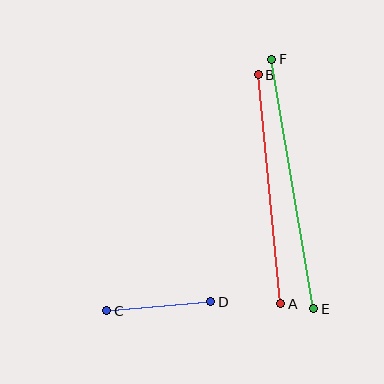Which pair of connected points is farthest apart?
Points E and F are farthest apart.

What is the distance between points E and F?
The distance is approximately 253 pixels.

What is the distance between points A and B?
The distance is approximately 230 pixels.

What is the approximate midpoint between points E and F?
The midpoint is at approximately (293, 184) pixels.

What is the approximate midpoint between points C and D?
The midpoint is at approximately (159, 306) pixels.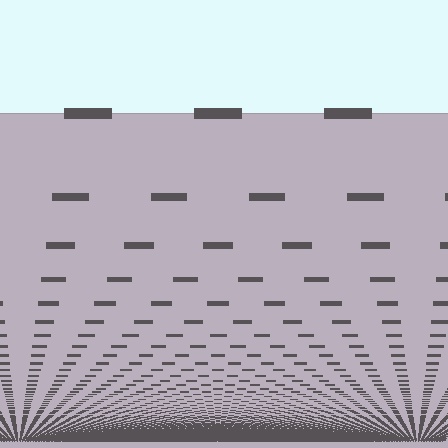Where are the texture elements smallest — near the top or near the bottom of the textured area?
Near the bottom.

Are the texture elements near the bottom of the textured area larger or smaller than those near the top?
Smaller. The gradient is inverted — elements near the bottom are smaller and denser.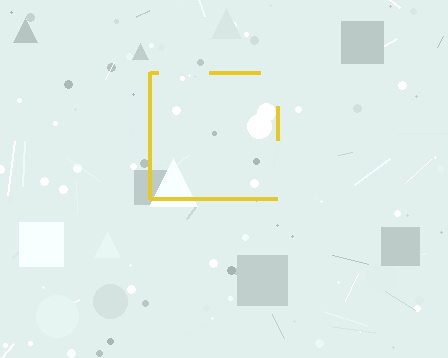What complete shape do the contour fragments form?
The contour fragments form a square.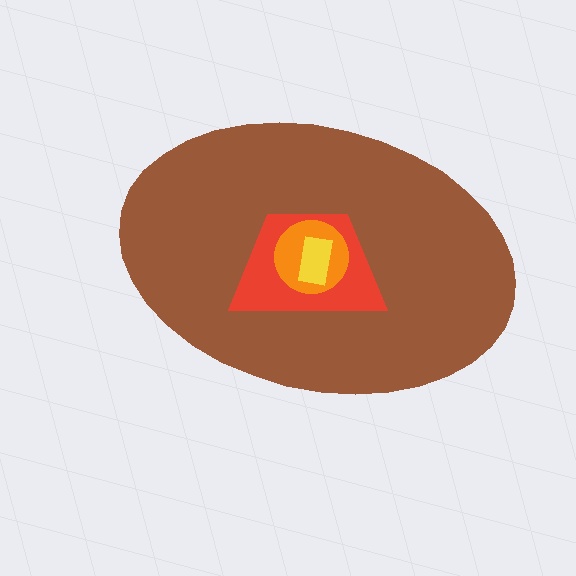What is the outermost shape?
The brown ellipse.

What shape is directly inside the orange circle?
The yellow rectangle.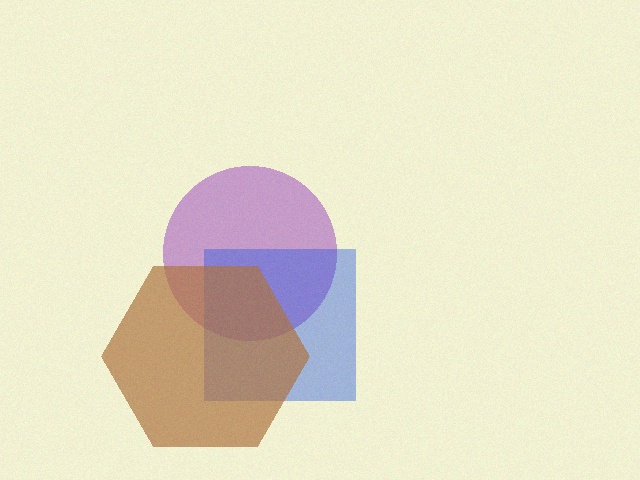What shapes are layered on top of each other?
The layered shapes are: a purple circle, a blue square, a brown hexagon.